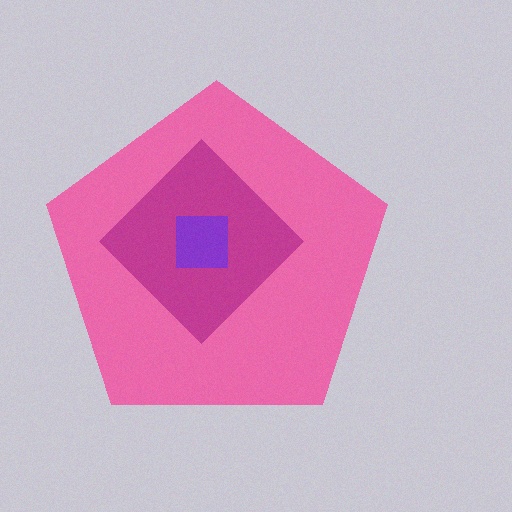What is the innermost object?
The purple square.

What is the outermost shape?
The pink pentagon.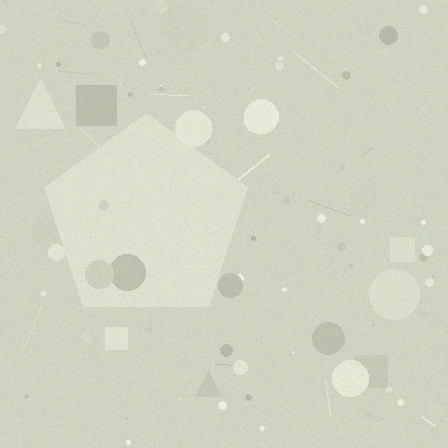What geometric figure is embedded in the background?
A pentagon is embedded in the background.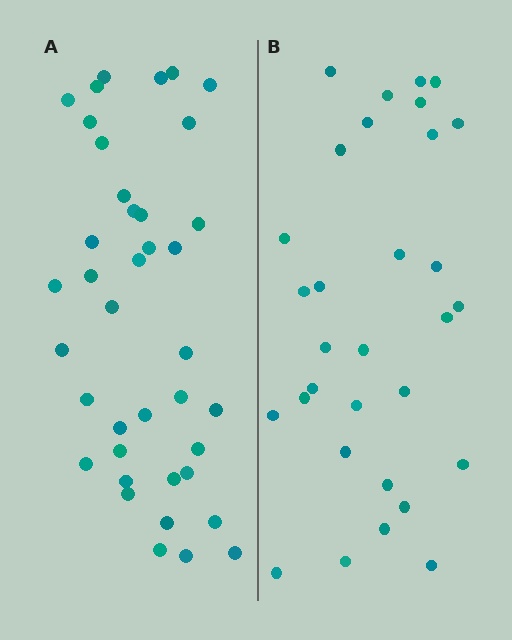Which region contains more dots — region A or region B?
Region A (the left region) has more dots.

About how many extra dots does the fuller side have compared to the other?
Region A has roughly 8 or so more dots than region B.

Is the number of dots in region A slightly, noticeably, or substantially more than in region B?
Region A has noticeably more, but not dramatically so. The ratio is roughly 1.3 to 1.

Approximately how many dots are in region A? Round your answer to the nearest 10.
About 40 dots. (The exact count is 39, which rounds to 40.)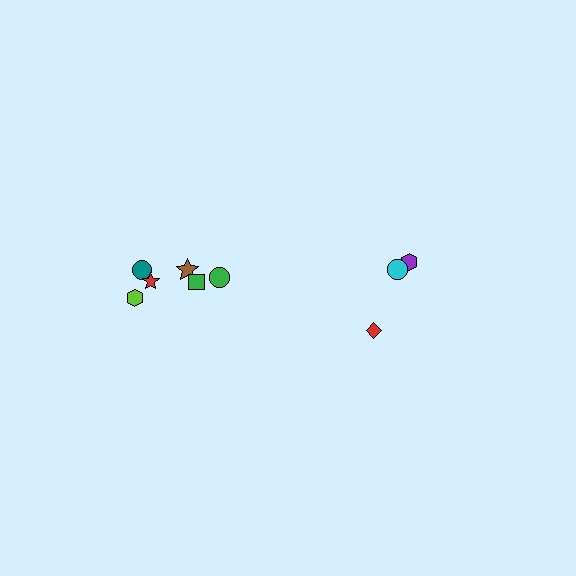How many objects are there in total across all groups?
There are 9 objects.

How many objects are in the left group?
There are 6 objects.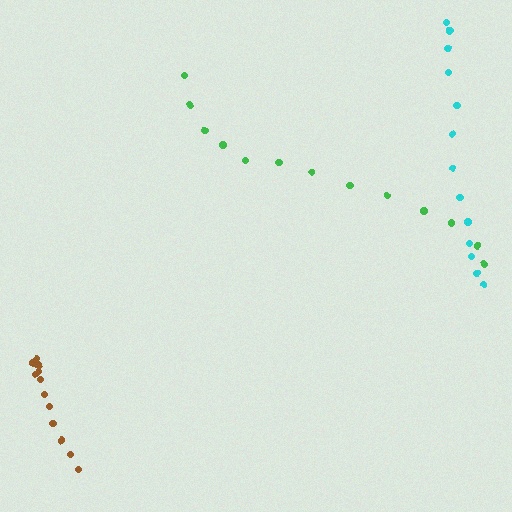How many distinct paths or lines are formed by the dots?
There are 3 distinct paths.